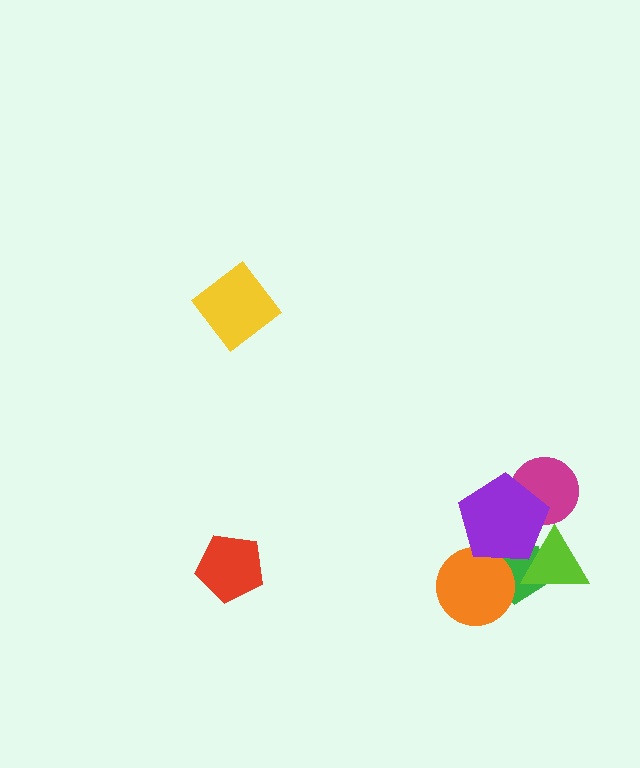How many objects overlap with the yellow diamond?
0 objects overlap with the yellow diamond.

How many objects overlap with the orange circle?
2 objects overlap with the orange circle.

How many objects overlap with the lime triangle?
2 objects overlap with the lime triangle.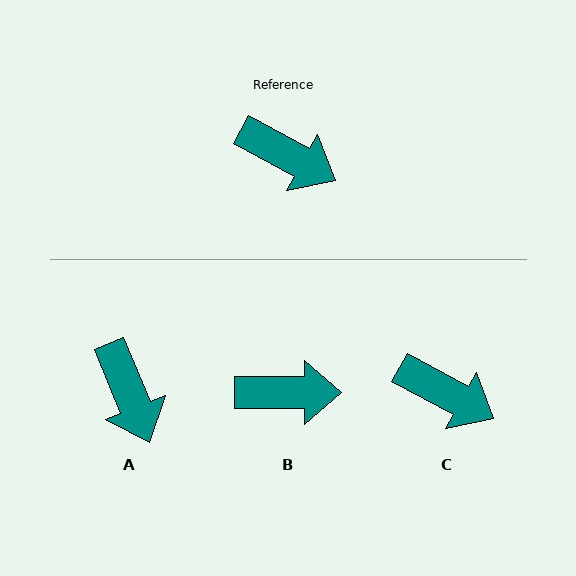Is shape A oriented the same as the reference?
No, it is off by about 39 degrees.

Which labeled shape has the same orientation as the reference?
C.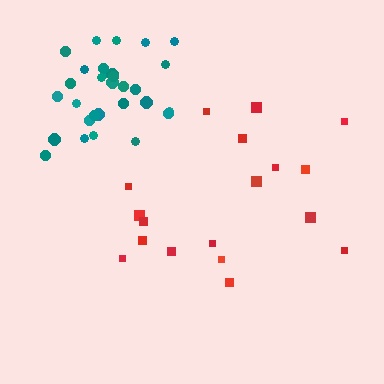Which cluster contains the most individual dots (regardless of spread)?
Teal (30).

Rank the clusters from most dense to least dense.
teal, red.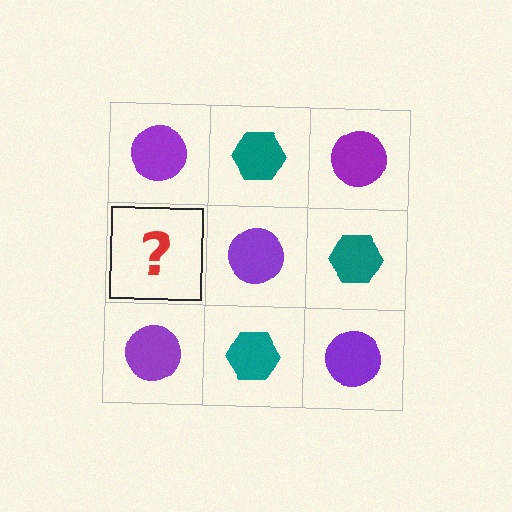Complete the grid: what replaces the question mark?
The question mark should be replaced with a teal hexagon.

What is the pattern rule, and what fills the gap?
The rule is that it alternates purple circle and teal hexagon in a checkerboard pattern. The gap should be filled with a teal hexagon.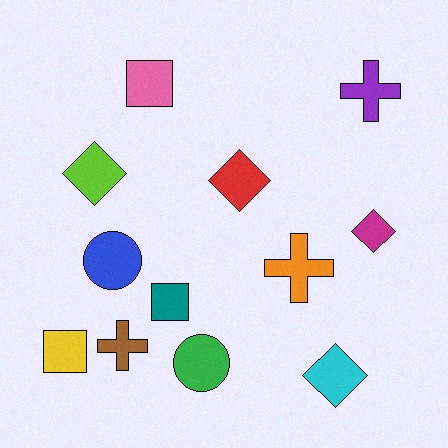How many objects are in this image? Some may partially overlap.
There are 12 objects.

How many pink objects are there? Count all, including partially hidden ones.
There is 1 pink object.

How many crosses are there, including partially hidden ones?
There are 3 crosses.